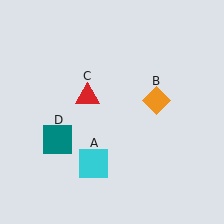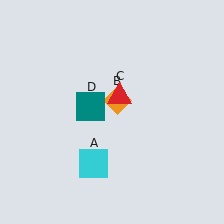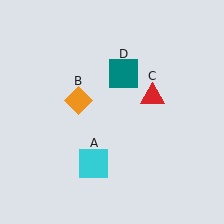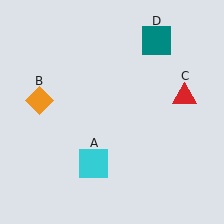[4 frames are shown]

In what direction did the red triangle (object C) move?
The red triangle (object C) moved right.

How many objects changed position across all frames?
3 objects changed position: orange diamond (object B), red triangle (object C), teal square (object D).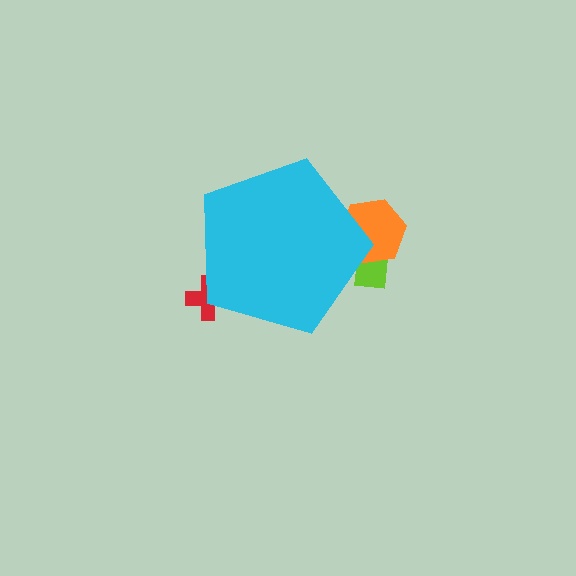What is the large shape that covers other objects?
A cyan pentagon.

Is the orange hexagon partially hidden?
Yes, the orange hexagon is partially hidden behind the cyan pentagon.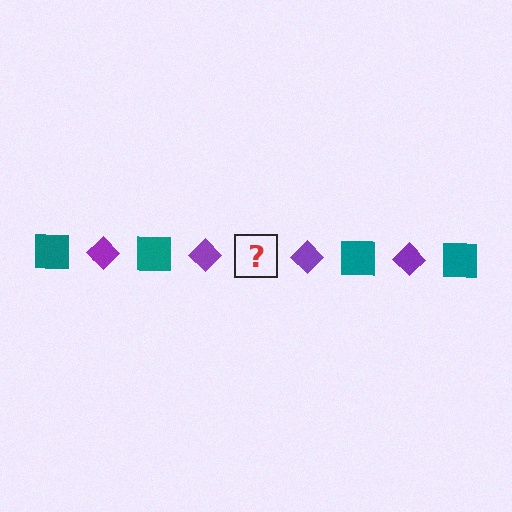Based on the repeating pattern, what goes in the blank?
The blank should be a teal square.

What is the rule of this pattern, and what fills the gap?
The rule is that the pattern alternates between teal square and purple diamond. The gap should be filled with a teal square.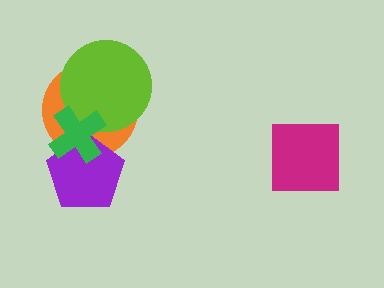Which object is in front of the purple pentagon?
The green cross is in front of the purple pentagon.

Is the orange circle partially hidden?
Yes, it is partially covered by another shape.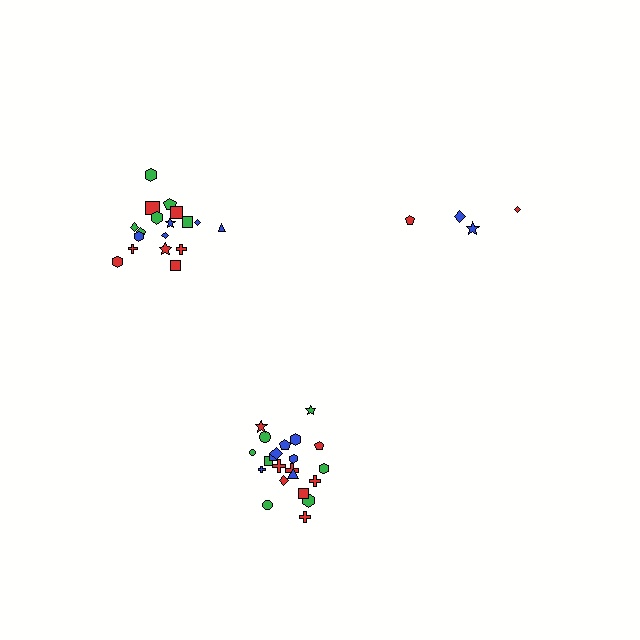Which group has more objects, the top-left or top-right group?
The top-left group.